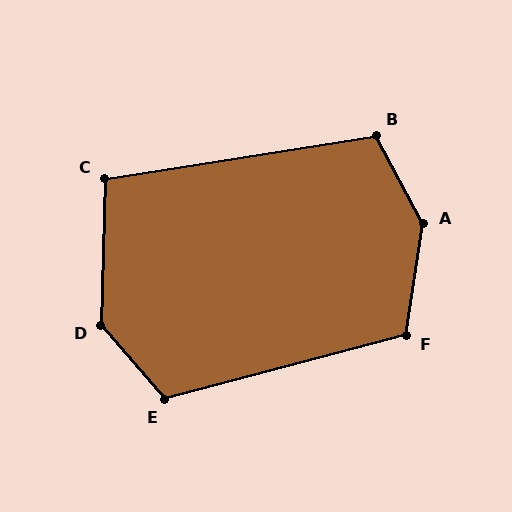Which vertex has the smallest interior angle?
C, at approximately 100 degrees.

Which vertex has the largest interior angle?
A, at approximately 144 degrees.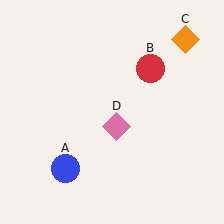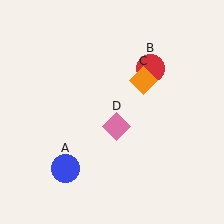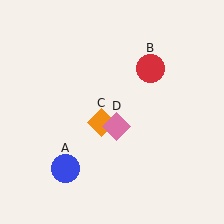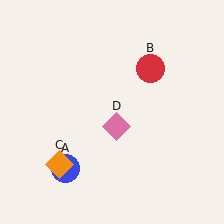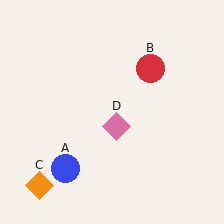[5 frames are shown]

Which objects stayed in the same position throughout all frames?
Blue circle (object A) and red circle (object B) and pink diamond (object D) remained stationary.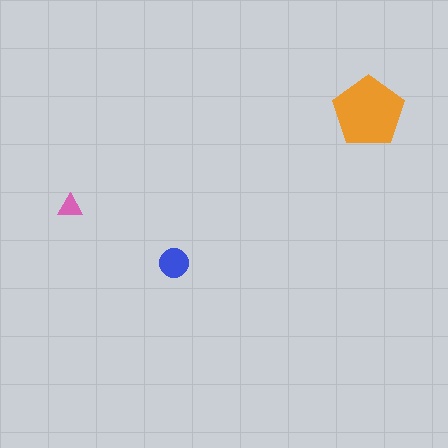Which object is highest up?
The orange pentagon is topmost.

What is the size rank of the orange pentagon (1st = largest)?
1st.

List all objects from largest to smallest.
The orange pentagon, the blue circle, the pink triangle.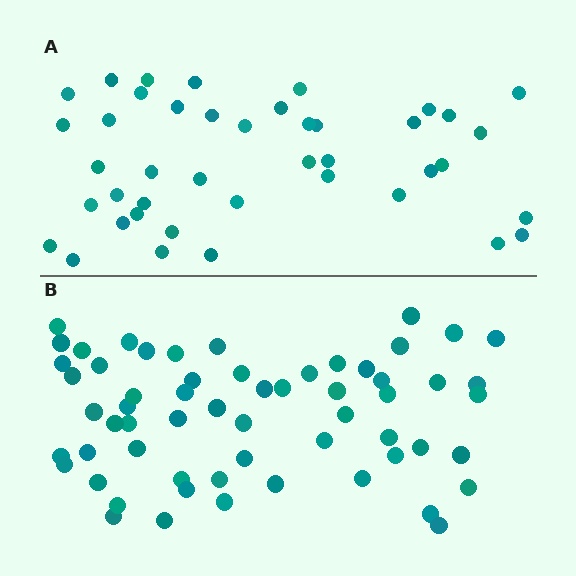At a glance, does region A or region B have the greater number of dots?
Region B (the bottom region) has more dots.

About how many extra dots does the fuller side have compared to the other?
Region B has approximately 20 more dots than region A.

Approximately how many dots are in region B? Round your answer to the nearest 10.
About 60 dots.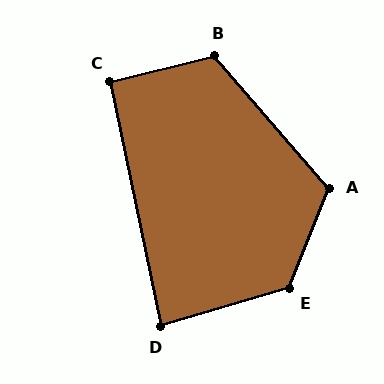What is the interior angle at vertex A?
Approximately 117 degrees (obtuse).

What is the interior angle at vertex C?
Approximately 92 degrees (approximately right).